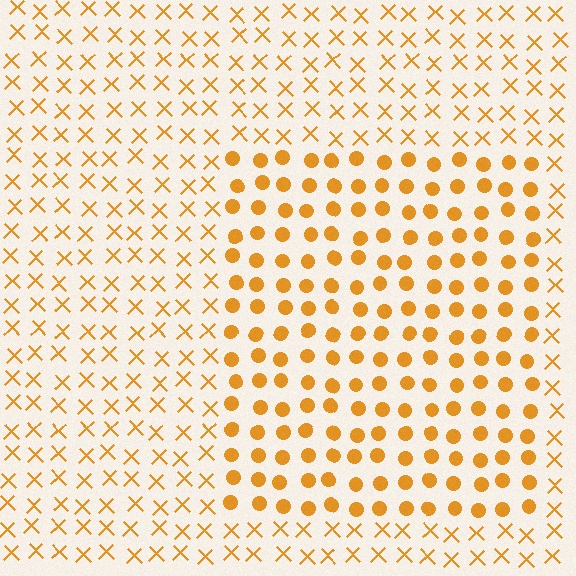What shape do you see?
I see a rectangle.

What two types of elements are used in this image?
The image uses circles inside the rectangle region and X marks outside it.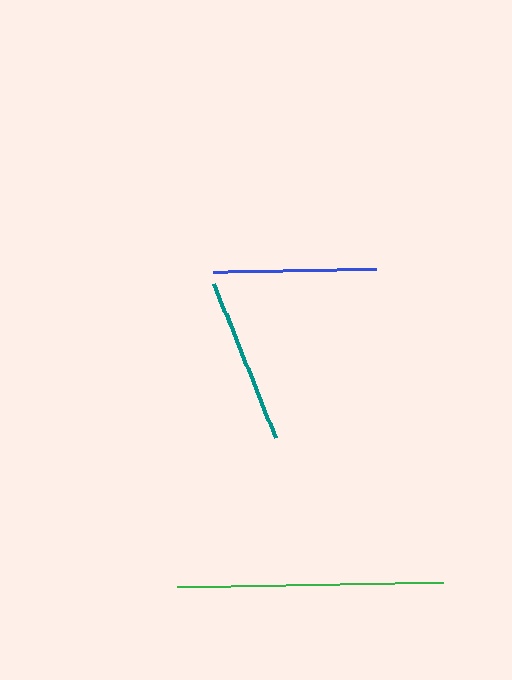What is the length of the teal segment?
The teal segment is approximately 166 pixels long.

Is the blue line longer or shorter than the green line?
The green line is longer than the blue line.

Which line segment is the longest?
The green line is the longest at approximately 267 pixels.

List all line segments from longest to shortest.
From longest to shortest: green, teal, blue.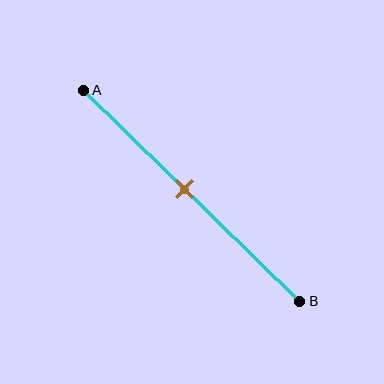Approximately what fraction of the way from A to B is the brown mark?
The brown mark is approximately 45% of the way from A to B.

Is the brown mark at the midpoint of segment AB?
No, the mark is at about 45% from A, not at the 50% midpoint.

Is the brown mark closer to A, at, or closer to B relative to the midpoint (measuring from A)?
The brown mark is closer to point A than the midpoint of segment AB.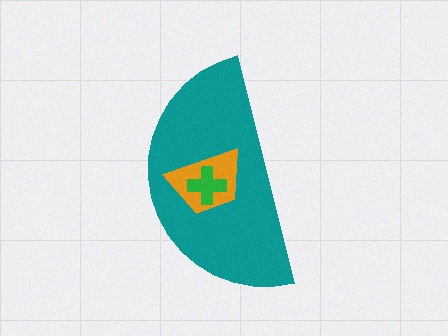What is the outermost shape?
The teal semicircle.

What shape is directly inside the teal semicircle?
The orange trapezoid.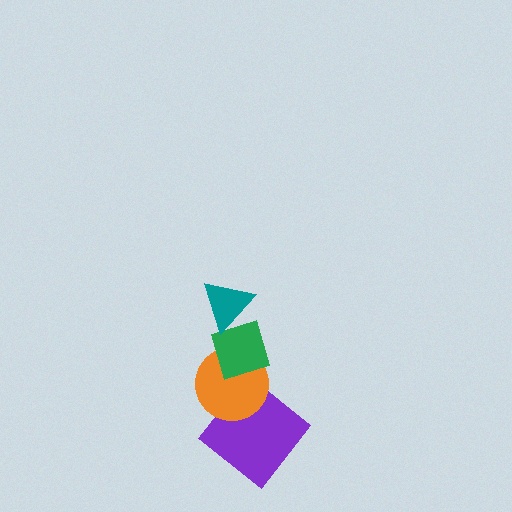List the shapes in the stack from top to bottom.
From top to bottom: the teal triangle, the green diamond, the orange circle, the purple diamond.